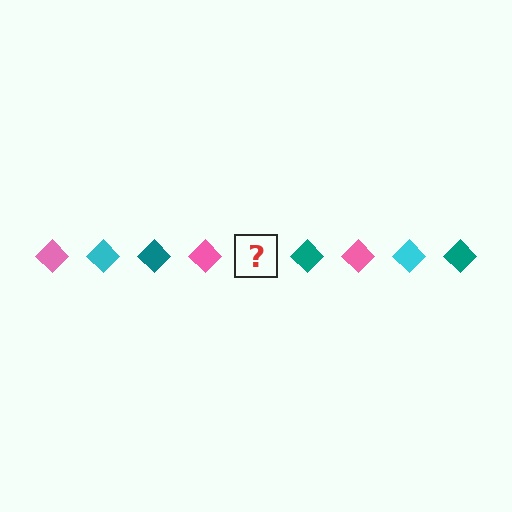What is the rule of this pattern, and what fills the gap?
The rule is that the pattern cycles through pink, cyan, teal diamonds. The gap should be filled with a cyan diamond.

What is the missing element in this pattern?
The missing element is a cyan diamond.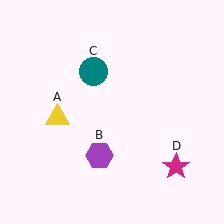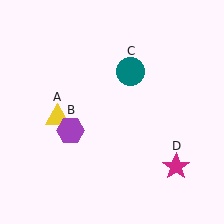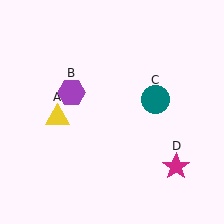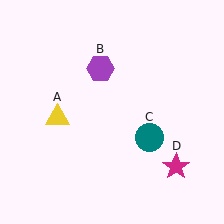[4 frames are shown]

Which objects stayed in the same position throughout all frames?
Yellow triangle (object A) and magenta star (object D) remained stationary.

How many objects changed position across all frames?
2 objects changed position: purple hexagon (object B), teal circle (object C).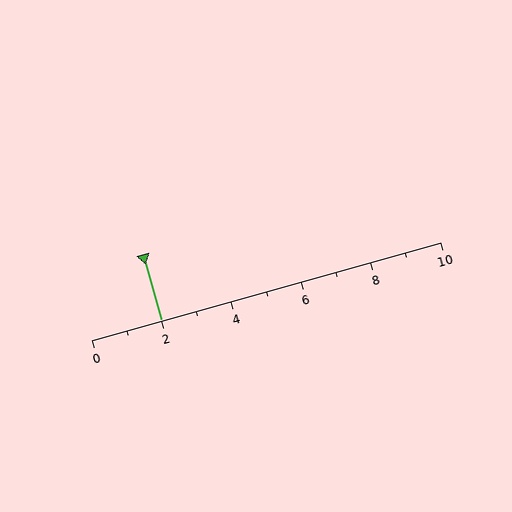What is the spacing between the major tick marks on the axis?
The major ticks are spaced 2 apart.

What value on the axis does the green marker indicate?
The marker indicates approximately 2.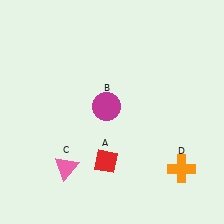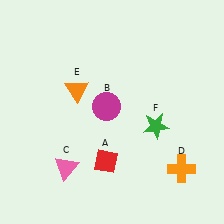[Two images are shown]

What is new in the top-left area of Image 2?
An orange triangle (E) was added in the top-left area of Image 2.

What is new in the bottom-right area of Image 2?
A green star (F) was added in the bottom-right area of Image 2.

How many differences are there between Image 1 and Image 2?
There are 2 differences between the two images.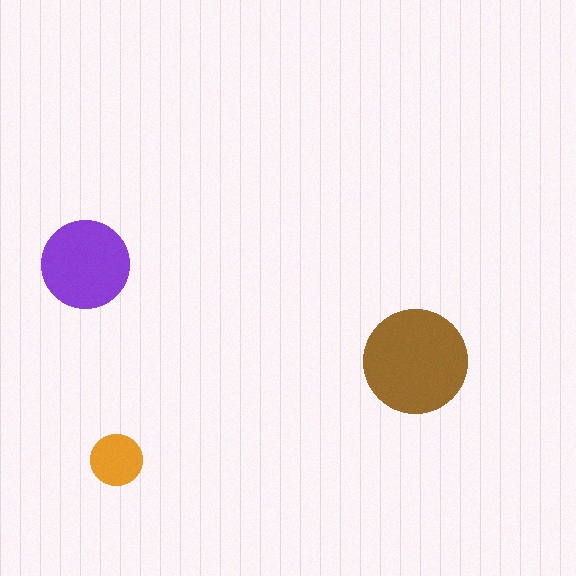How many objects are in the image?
There are 3 objects in the image.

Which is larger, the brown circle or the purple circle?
The brown one.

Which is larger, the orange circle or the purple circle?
The purple one.